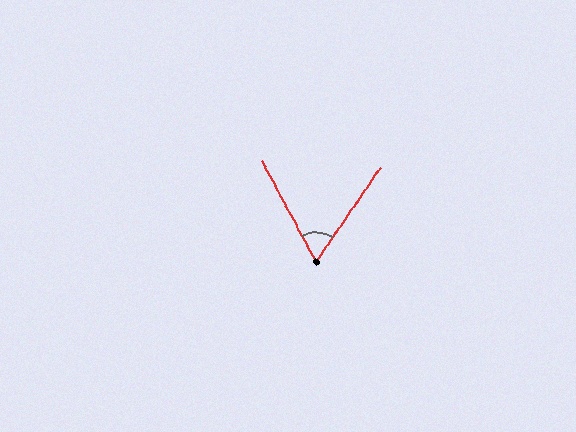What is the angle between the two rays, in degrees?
Approximately 63 degrees.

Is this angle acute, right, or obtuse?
It is acute.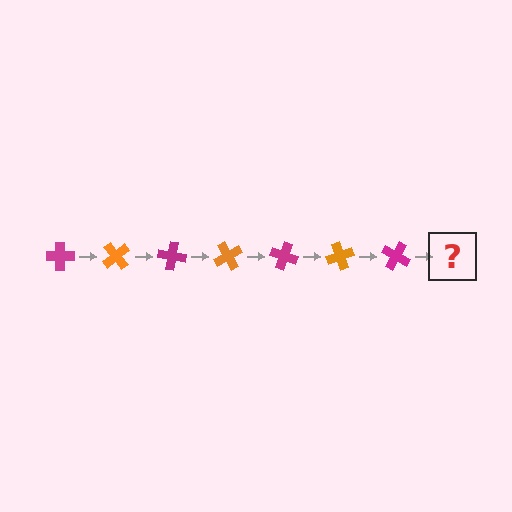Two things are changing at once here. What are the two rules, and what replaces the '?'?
The two rules are that it rotates 50 degrees each step and the color cycles through magenta and orange. The '?' should be an orange cross, rotated 350 degrees from the start.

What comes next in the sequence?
The next element should be an orange cross, rotated 350 degrees from the start.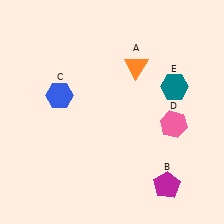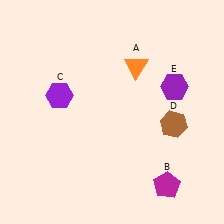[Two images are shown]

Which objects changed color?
C changed from blue to purple. D changed from pink to brown. E changed from teal to purple.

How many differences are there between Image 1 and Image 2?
There are 3 differences between the two images.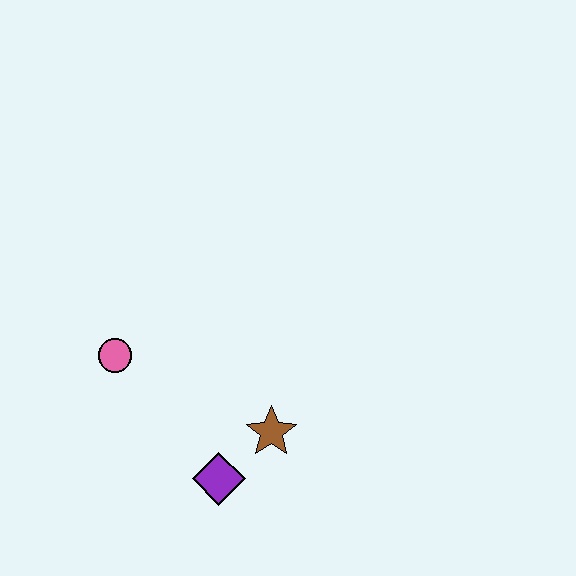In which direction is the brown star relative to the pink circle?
The brown star is to the right of the pink circle.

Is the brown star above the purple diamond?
Yes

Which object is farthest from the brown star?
The pink circle is farthest from the brown star.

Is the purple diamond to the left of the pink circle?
No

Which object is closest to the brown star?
The purple diamond is closest to the brown star.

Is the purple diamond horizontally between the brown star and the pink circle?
Yes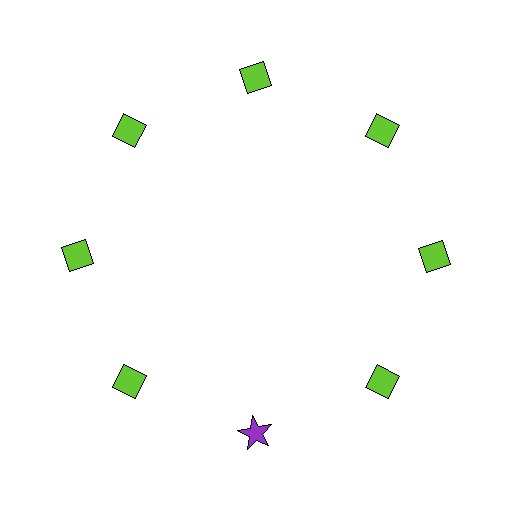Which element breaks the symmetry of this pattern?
The purple star at roughly the 6 o'clock position breaks the symmetry. All other shapes are lime diamonds.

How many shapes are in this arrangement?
There are 8 shapes arranged in a ring pattern.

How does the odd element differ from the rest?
It differs in both color (purple instead of lime) and shape (star instead of diamond).